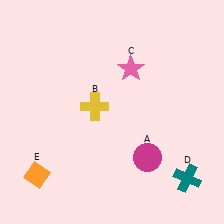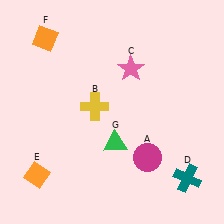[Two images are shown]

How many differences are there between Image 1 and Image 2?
There are 2 differences between the two images.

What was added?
An orange diamond (F), a green triangle (G) were added in Image 2.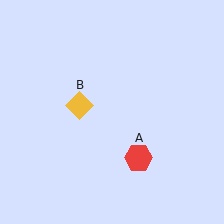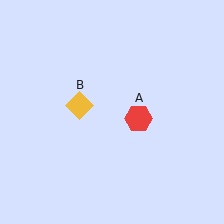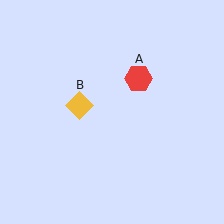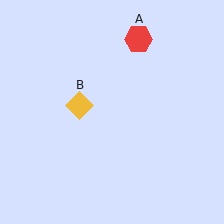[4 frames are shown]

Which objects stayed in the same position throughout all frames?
Yellow diamond (object B) remained stationary.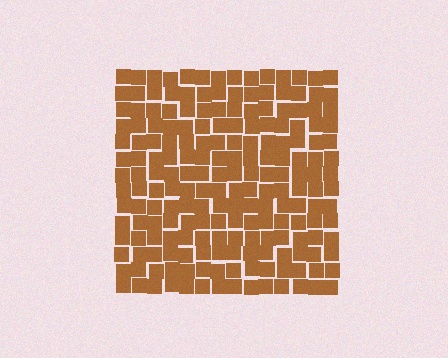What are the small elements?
The small elements are squares.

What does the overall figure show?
The overall figure shows a square.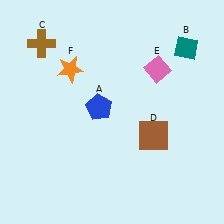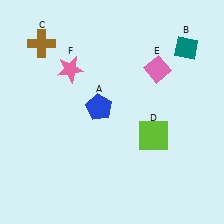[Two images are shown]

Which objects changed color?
D changed from brown to lime. F changed from orange to pink.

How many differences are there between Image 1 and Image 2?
There are 2 differences between the two images.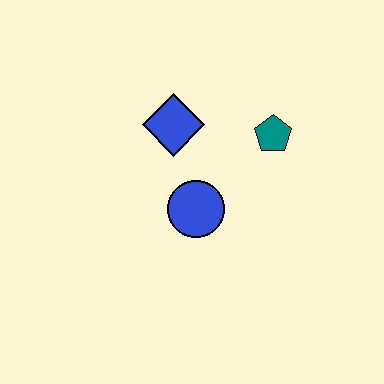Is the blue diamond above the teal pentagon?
Yes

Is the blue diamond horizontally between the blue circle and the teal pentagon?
No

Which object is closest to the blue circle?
The blue diamond is closest to the blue circle.